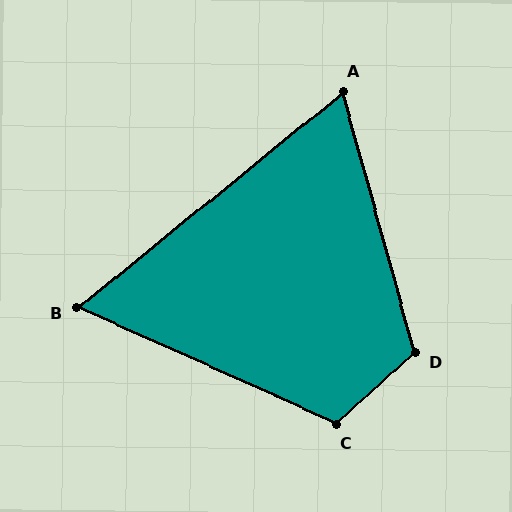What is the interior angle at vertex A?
Approximately 66 degrees (acute).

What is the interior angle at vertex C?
Approximately 114 degrees (obtuse).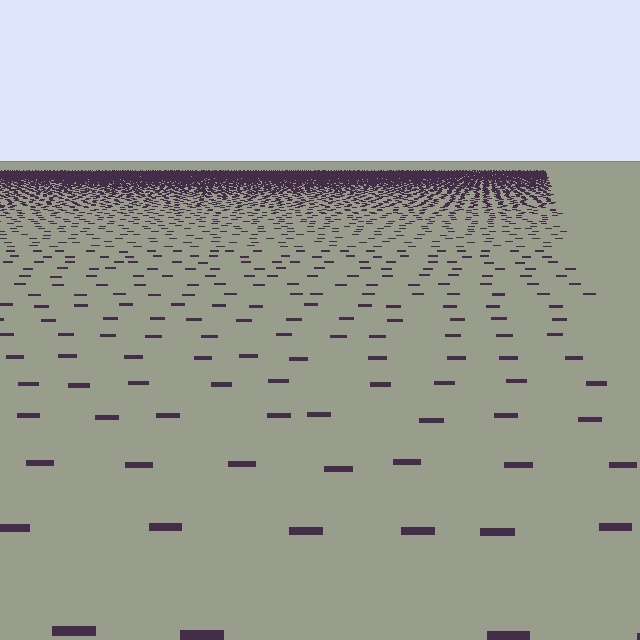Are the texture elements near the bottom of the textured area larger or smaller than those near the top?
Larger. Near the bottom, elements are closer to the viewer and appear at a bigger on-screen size.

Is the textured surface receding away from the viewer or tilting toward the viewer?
The surface is receding away from the viewer. Texture elements get smaller and denser toward the top.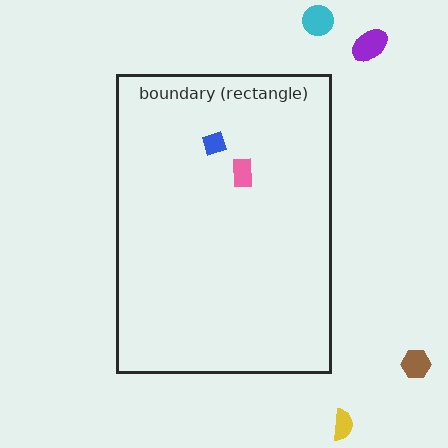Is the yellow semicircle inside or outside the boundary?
Outside.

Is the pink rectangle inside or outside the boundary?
Inside.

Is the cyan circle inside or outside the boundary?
Outside.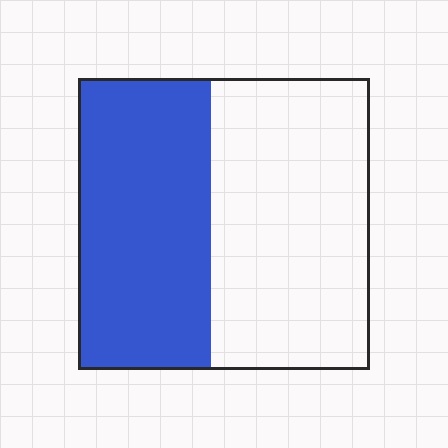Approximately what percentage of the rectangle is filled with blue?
Approximately 45%.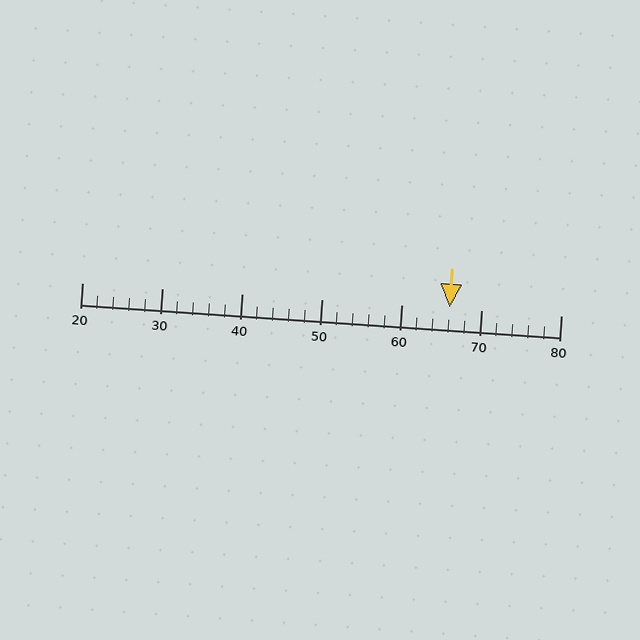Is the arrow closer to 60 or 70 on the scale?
The arrow is closer to 70.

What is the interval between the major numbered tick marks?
The major tick marks are spaced 10 units apart.